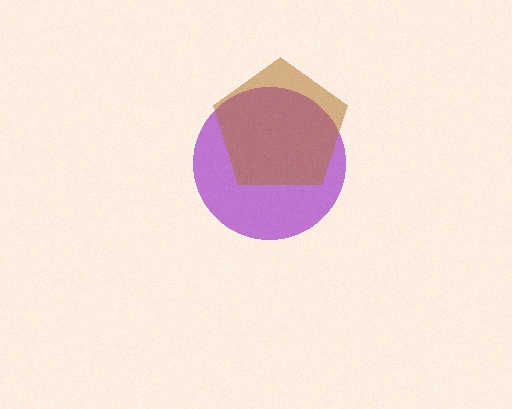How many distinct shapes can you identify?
There are 2 distinct shapes: a purple circle, a brown pentagon.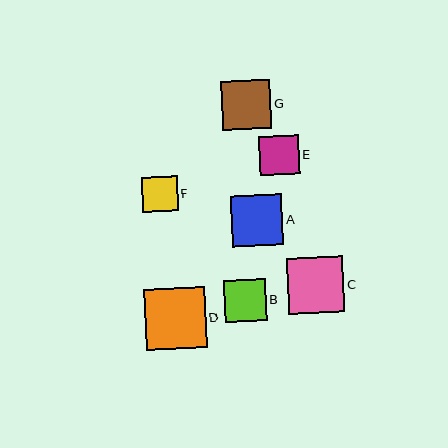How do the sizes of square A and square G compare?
Square A and square G are approximately the same size.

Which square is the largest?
Square D is the largest with a size of approximately 60 pixels.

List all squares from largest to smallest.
From largest to smallest: D, C, A, G, B, E, F.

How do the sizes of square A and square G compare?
Square A and square G are approximately the same size.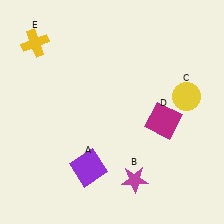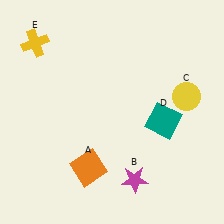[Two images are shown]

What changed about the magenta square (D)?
In Image 1, D is magenta. In Image 2, it changed to teal.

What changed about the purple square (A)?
In Image 1, A is purple. In Image 2, it changed to orange.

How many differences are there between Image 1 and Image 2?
There are 2 differences between the two images.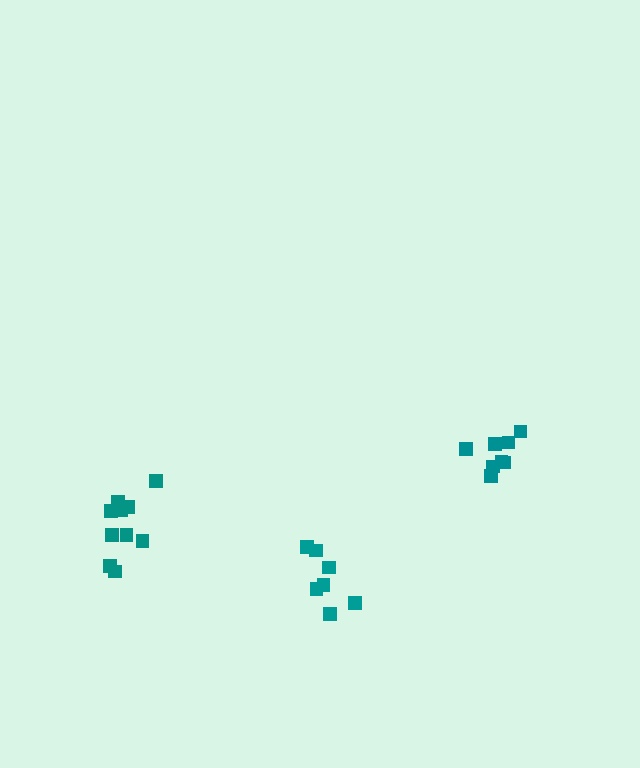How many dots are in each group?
Group 1: 8 dots, Group 2: 10 dots, Group 3: 7 dots (25 total).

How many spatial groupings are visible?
There are 3 spatial groupings.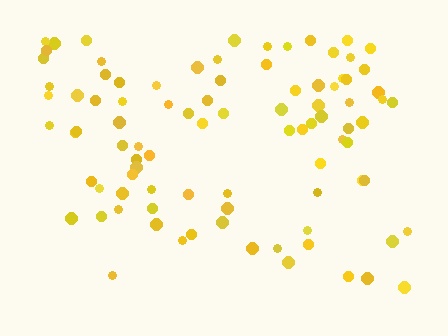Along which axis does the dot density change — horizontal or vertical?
Vertical.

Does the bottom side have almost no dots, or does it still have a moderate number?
Still a moderate number, just noticeably fewer than the top.